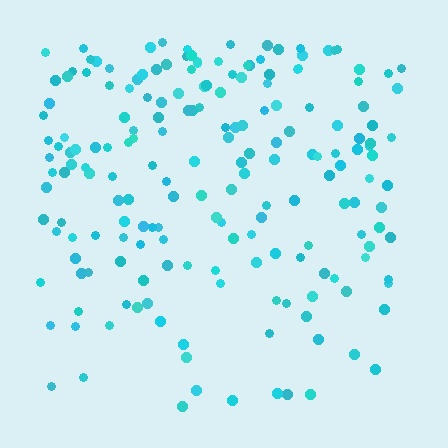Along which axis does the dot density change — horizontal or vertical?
Vertical.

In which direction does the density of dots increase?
From bottom to top, with the top side densest.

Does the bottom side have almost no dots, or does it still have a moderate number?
Still a moderate number, just noticeably fewer than the top.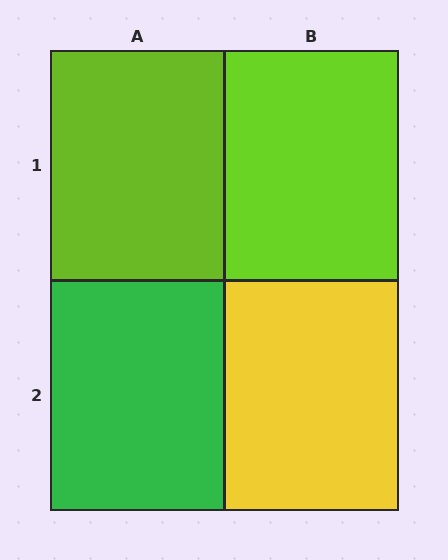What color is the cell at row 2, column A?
Green.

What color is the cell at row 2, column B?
Yellow.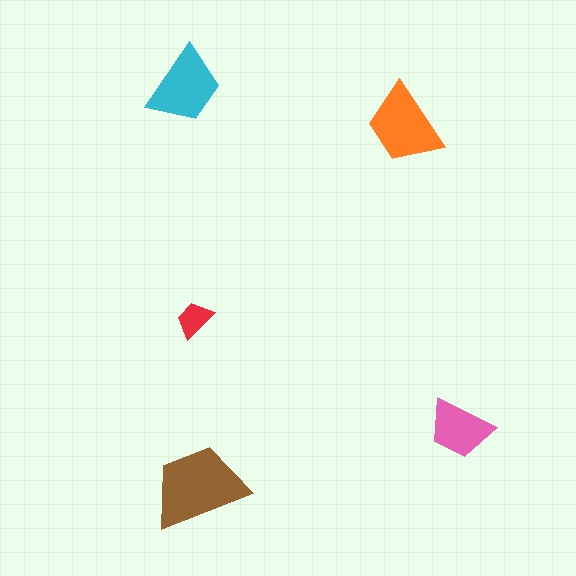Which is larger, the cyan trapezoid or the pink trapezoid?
The cyan one.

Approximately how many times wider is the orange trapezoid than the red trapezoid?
About 2 times wider.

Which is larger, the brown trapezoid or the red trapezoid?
The brown one.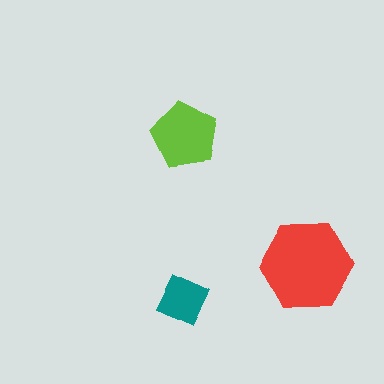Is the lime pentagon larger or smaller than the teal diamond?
Larger.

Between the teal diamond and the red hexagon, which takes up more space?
The red hexagon.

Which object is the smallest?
The teal diamond.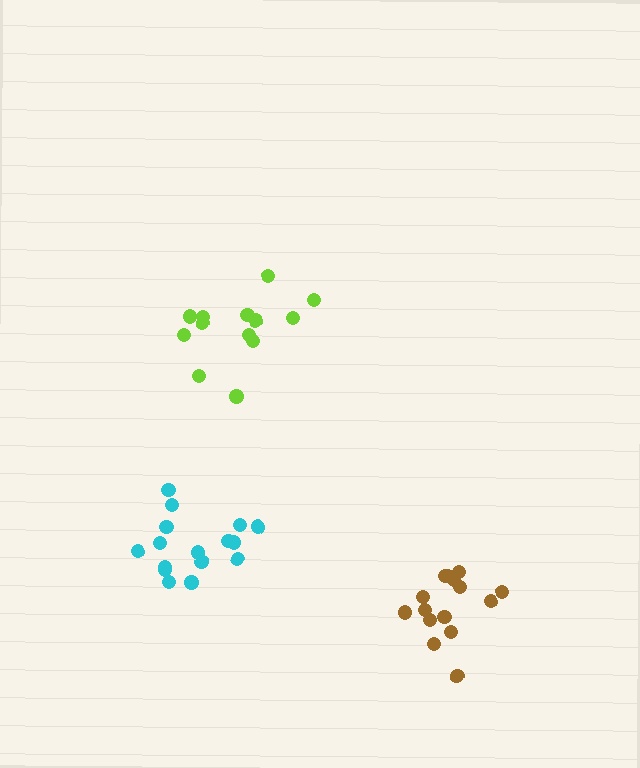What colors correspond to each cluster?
The clusters are colored: brown, lime, cyan.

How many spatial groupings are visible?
There are 3 spatial groupings.